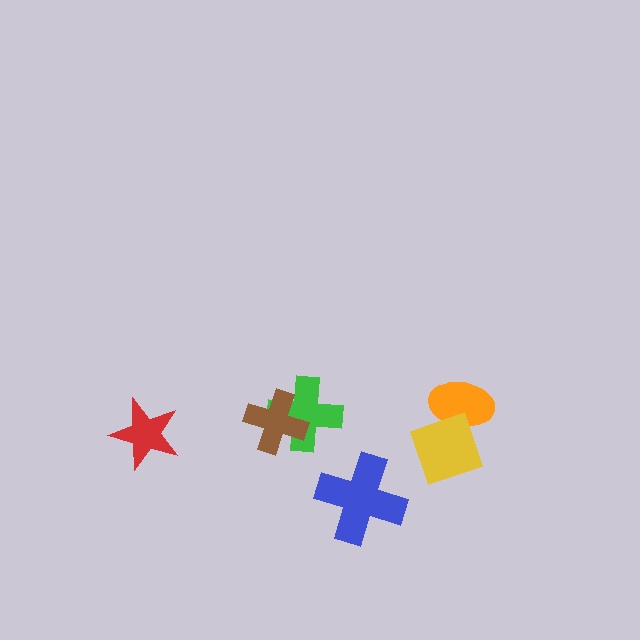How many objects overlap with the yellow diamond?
1 object overlaps with the yellow diamond.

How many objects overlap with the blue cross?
0 objects overlap with the blue cross.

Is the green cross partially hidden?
Yes, it is partially covered by another shape.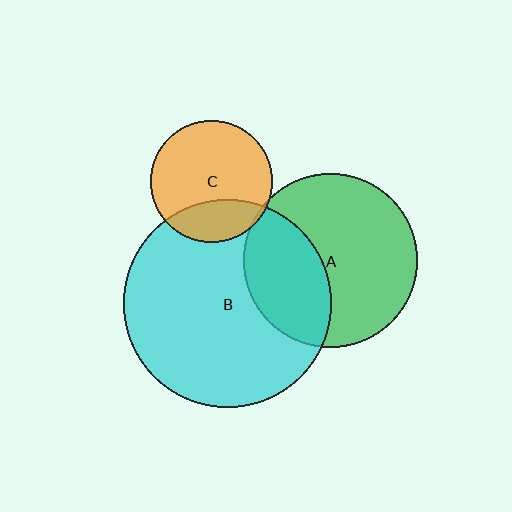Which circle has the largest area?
Circle B (cyan).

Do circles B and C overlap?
Yes.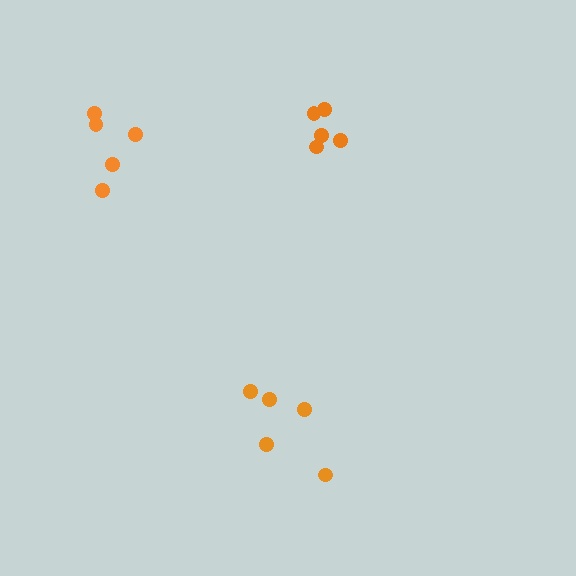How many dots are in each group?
Group 1: 5 dots, Group 2: 5 dots, Group 3: 5 dots (15 total).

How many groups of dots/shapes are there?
There are 3 groups.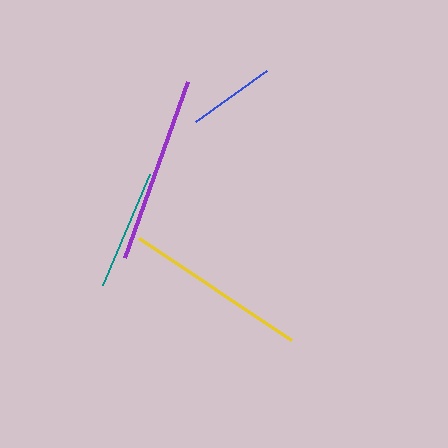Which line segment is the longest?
The purple line is the longest at approximately 187 pixels.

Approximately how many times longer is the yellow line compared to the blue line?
The yellow line is approximately 2.1 times the length of the blue line.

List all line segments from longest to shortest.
From longest to shortest: purple, yellow, teal, blue.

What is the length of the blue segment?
The blue segment is approximately 88 pixels long.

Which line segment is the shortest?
The blue line is the shortest at approximately 88 pixels.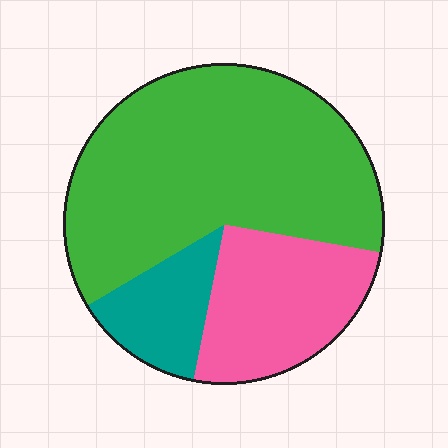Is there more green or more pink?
Green.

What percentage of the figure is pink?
Pink covers roughly 25% of the figure.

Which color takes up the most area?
Green, at roughly 60%.